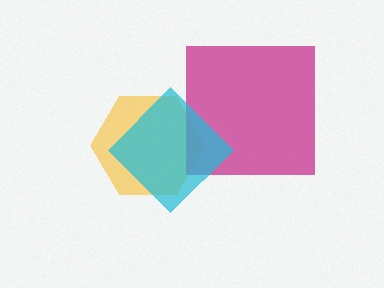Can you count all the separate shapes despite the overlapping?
Yes, there are 3 separate shapes.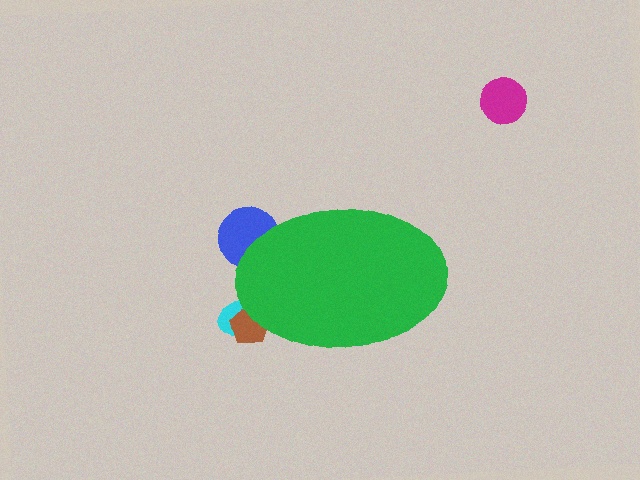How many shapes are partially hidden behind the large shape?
3 shapes are partially hidden.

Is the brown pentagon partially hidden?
Yes, the brown pentagon is partially hidden behind the green ellipse.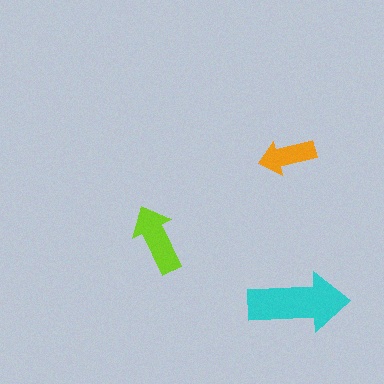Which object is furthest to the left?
The lime arrow is leftmost.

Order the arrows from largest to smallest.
the cyan one, the lime one, the orange one.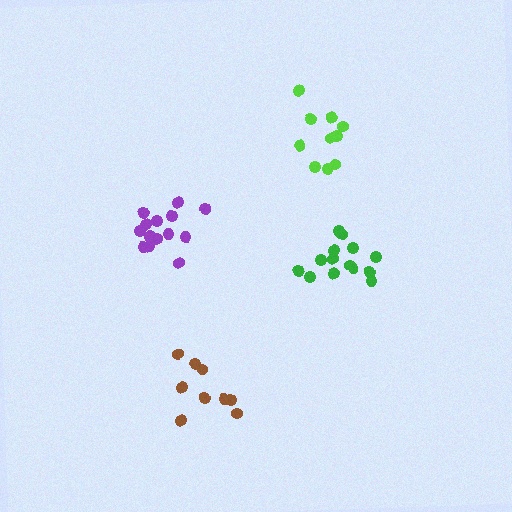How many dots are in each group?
Group 1: 9 dots, Group 2: 15 dots, Group 3: 10 dots, Group 4: 14 dots (48 total).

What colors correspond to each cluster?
The clusters are colored: brown, purple, lime, green.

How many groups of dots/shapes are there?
There are 4 groups.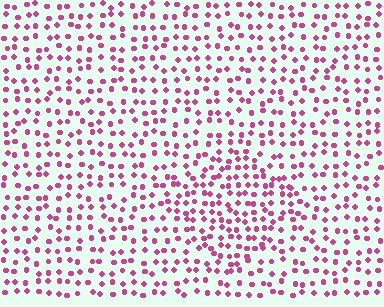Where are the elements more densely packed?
The elements are more densely packed inside the diamond boundary.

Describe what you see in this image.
The image contains small magenta elements arranged at two different densities. A diamond-shaped region is visible where the elements are more densely packed than the surrounding area.